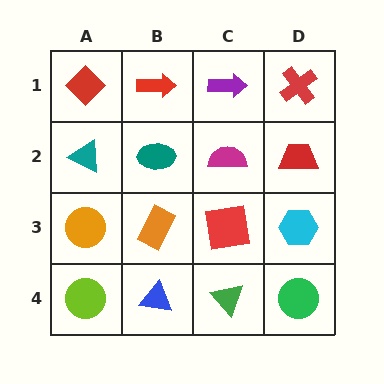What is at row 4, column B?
A blue triangle.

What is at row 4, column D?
A green circle.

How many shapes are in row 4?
4 shapes.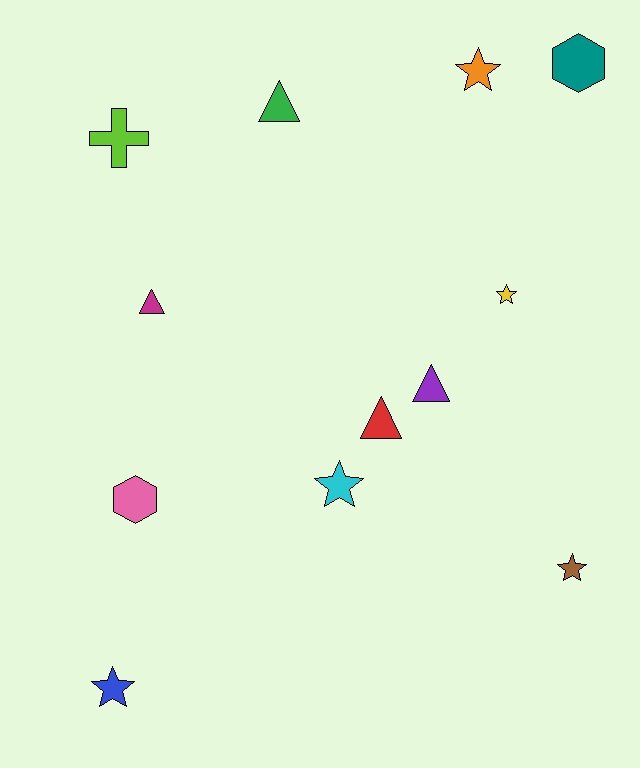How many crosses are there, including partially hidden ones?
There is 1 cross.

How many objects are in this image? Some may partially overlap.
There are 12 objects.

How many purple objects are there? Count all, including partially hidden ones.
There is 1 purple object.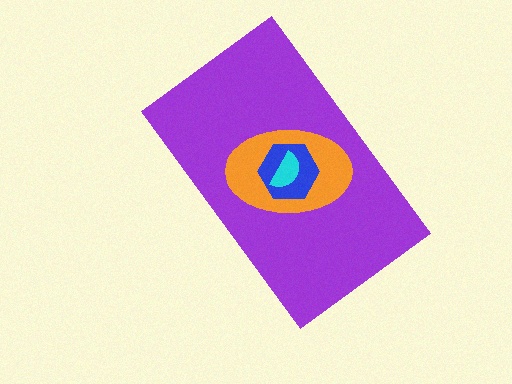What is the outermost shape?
The purple rectangle.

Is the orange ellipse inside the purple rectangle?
Yes.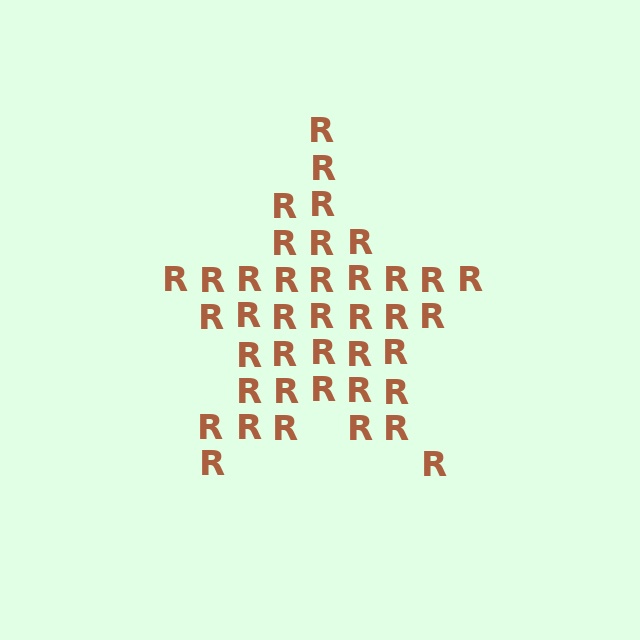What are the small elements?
The small elements are letter R's.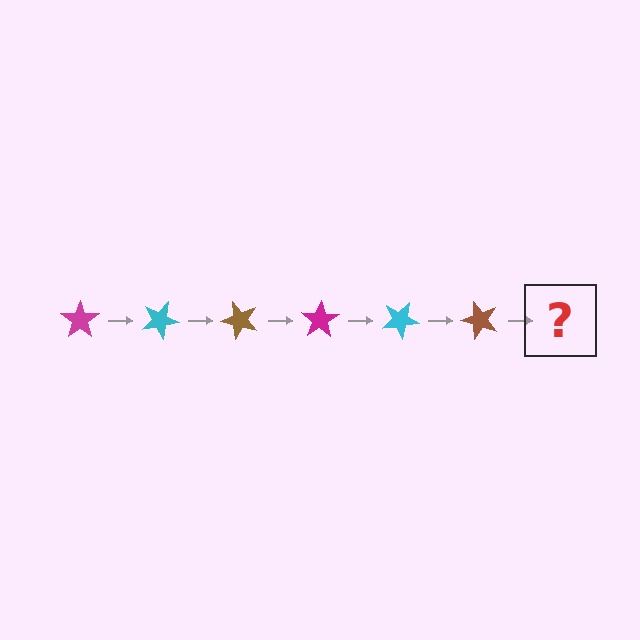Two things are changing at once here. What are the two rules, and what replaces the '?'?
The two rules are that it rotates 25 degrees each step and the color cycles through magenta, cyan, and brown. The '?' should be a magenta star, rotated 150 degrees from the start.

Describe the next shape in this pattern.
It should be a magenta star, rotated 150 degrees from the start.